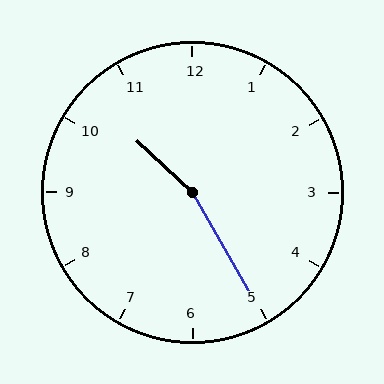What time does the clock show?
10:25.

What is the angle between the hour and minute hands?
Approximately 162 degrees.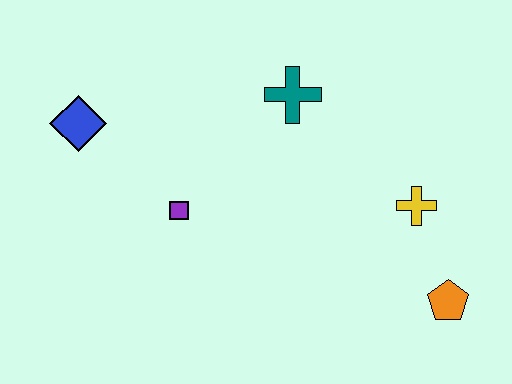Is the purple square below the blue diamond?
Yes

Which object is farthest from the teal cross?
The orange pentagon is farthest from the teal cross.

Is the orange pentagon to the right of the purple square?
Yes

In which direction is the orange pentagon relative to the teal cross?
The orange pentagon is below the teal cross.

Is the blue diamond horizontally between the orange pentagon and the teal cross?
No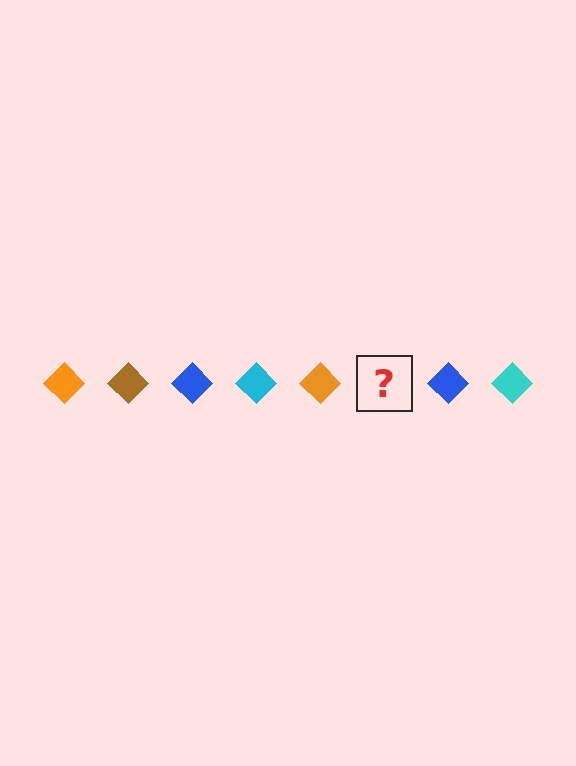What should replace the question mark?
The question mark should be replaced with a brown diamond.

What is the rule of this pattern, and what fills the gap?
The rule is that the pattern cycles through orange, brown, blue, cyan diamonds. The gap should be filled with a brown diamond.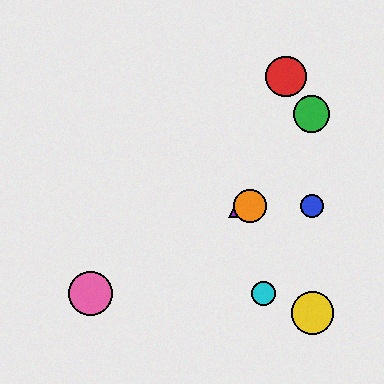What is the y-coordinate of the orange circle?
The orange circle is at y≈206.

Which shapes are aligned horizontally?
The blue circle, the purple triangle, the orange circle are aligned horizontally.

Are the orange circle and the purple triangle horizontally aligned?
Yes, both are at y≈206.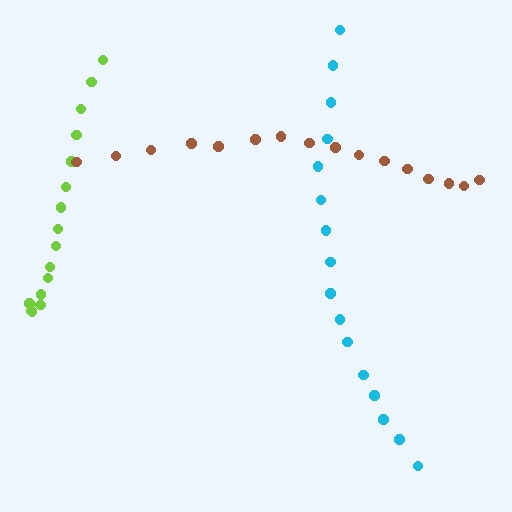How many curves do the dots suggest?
There are 3 distinct paths.